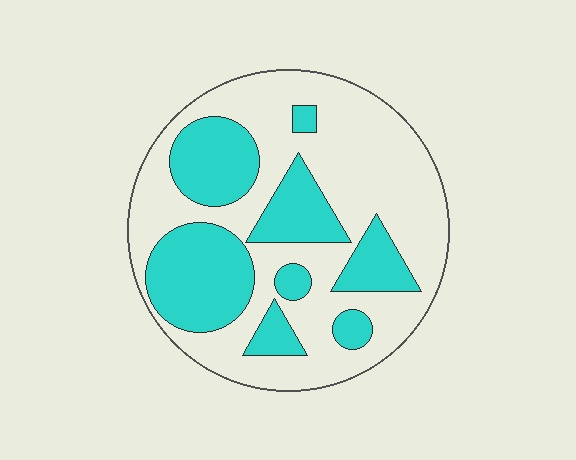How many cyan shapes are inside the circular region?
8.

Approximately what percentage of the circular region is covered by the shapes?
Approximately 35%.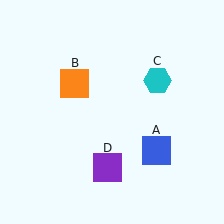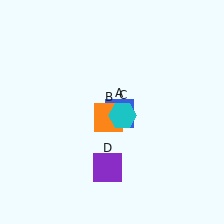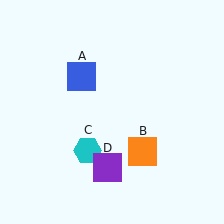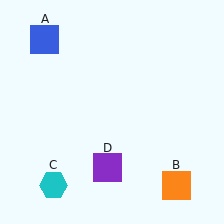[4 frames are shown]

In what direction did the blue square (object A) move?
The blue square (object A) moved up and to the left.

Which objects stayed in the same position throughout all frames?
Purple square (object D) remained stationary.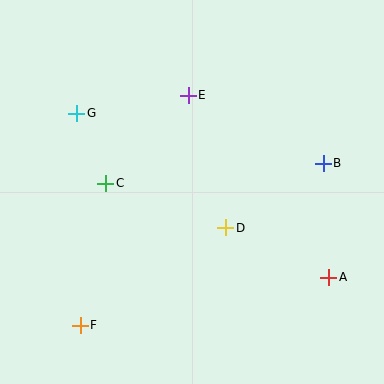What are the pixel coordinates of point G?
Point G is at (77, 113).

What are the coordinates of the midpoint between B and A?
The midpoint between B and A is at (326, 220).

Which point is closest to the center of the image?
Point D at (226, 228) is closest to the center.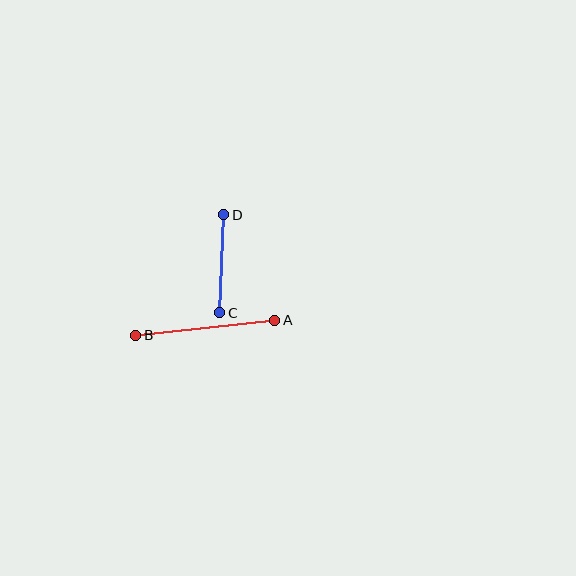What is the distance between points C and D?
The distance is approximately 98 pixels.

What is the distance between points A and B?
The distance is approximately 139 pixels.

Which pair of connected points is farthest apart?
Points A and B are farthest apart.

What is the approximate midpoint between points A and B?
The midpoint is at approximately (205, 328) pixels.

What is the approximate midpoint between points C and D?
The midpoint is at approximately (222, 264) pixels.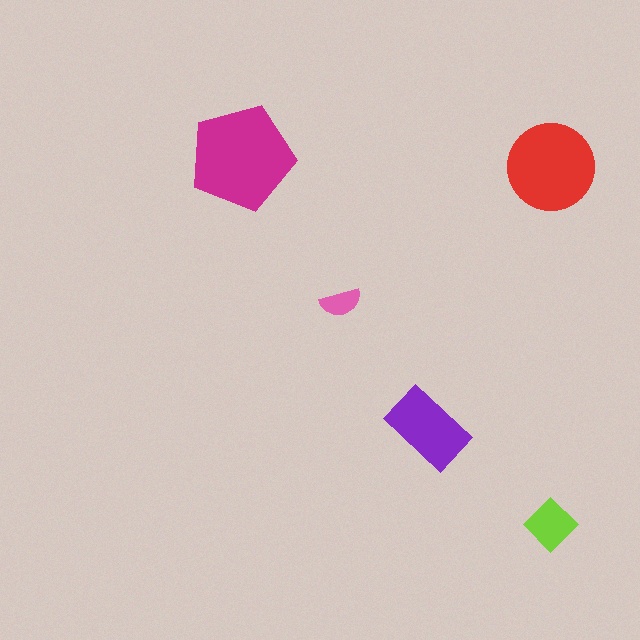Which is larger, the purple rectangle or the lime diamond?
The purple rectangle.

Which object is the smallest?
The pink semicircle.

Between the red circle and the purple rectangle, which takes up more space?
The red circle.